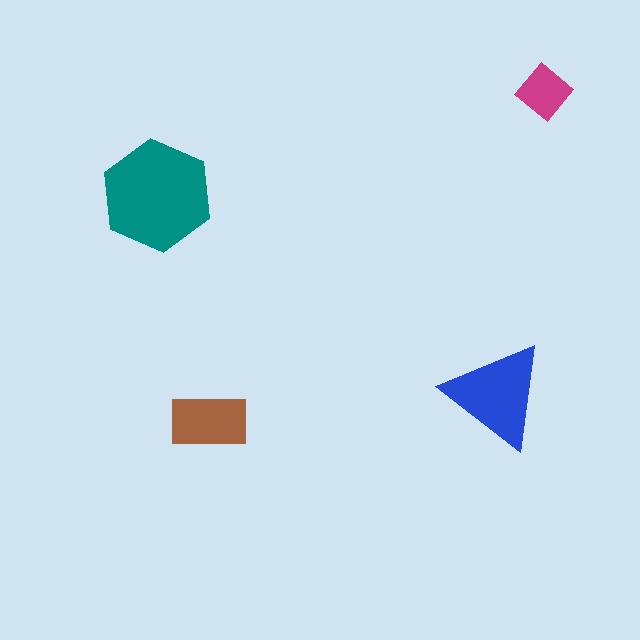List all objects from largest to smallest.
The teal hexagon, the blue triangle, the brown rectangle, the magenta diamond.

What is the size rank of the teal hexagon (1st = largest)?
1st.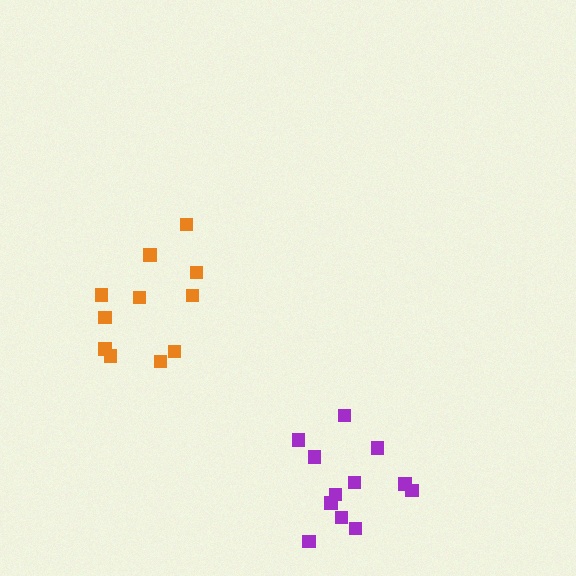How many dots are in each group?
Group 1: 12 dots, Group 2: 11 dots (23 total).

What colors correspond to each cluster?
The clusters are colored: purple, orange.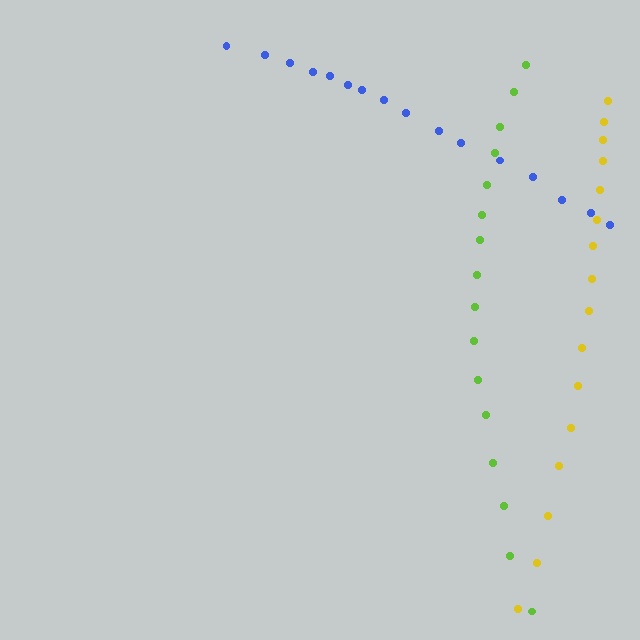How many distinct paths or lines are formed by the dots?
There are 3 distinct paths.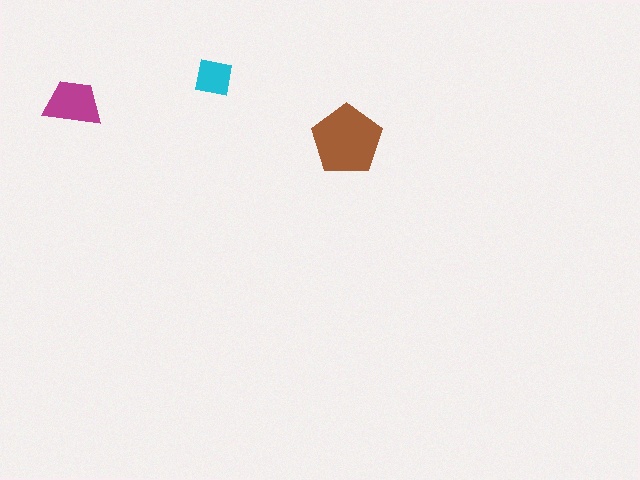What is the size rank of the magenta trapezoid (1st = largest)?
2nd.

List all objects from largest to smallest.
The brown pentagon, the magenta trapezoid, the cyan square.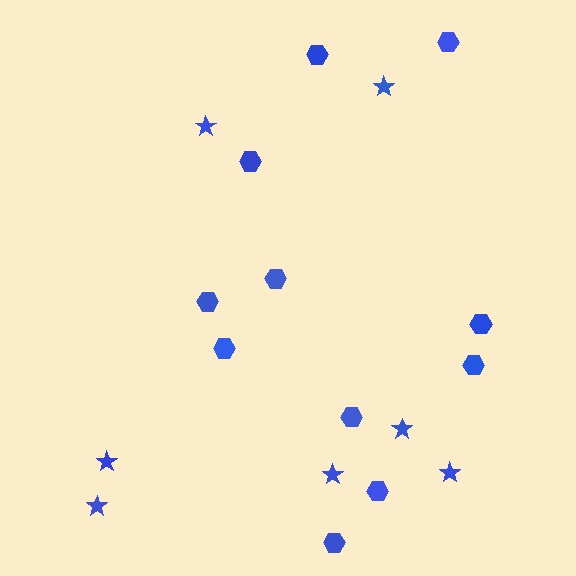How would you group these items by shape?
There are 2 groups: one group of hexagons (11) and one group of stars (7).